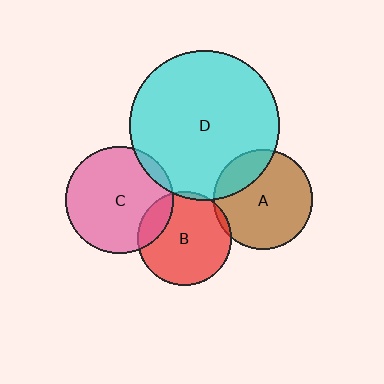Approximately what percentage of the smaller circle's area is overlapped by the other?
Approximately 15%.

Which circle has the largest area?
Circle D (cyan).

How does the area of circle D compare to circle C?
Approximately 1.9 times.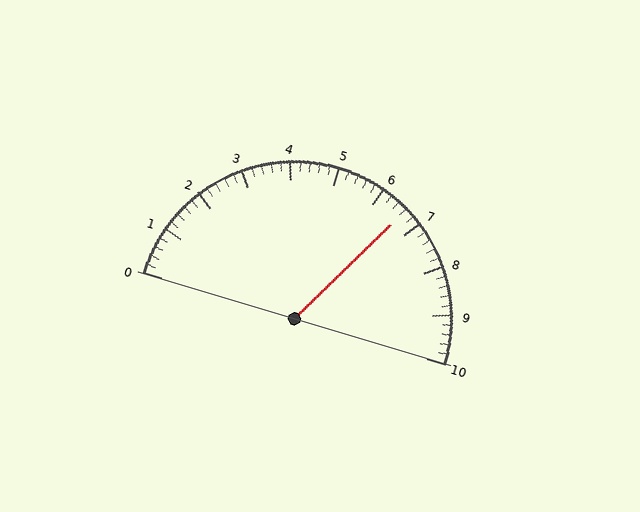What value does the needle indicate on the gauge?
The needle indicates approximately 6.6.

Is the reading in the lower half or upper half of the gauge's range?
The reading is in the upper half of the range (0 to 10).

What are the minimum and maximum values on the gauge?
The gauge ranges from 0 to 10.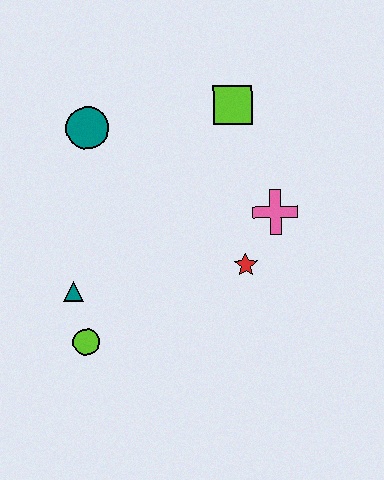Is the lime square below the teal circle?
No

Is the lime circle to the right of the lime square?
No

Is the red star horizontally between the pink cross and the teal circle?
Yes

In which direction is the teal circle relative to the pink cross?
The teal circle is to the left of the pink cross.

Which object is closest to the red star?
The pink cross is closest to the red star.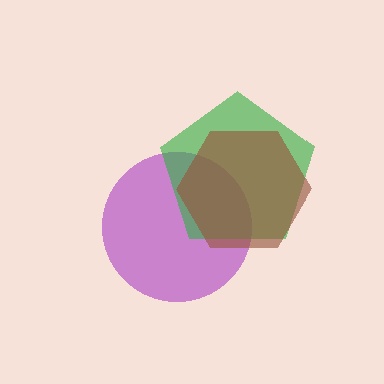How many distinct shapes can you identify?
There are 3 distinct shapes: a purple circle, a green pentagon, a brown hexagon.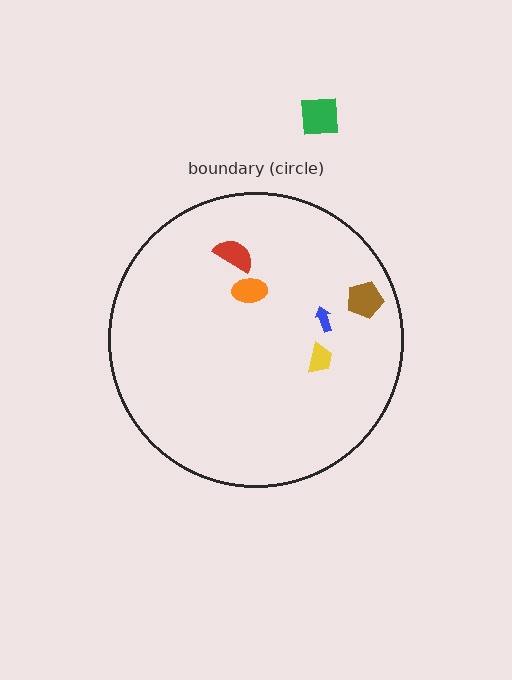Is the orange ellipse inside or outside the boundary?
Inside.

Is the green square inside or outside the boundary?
Outside.